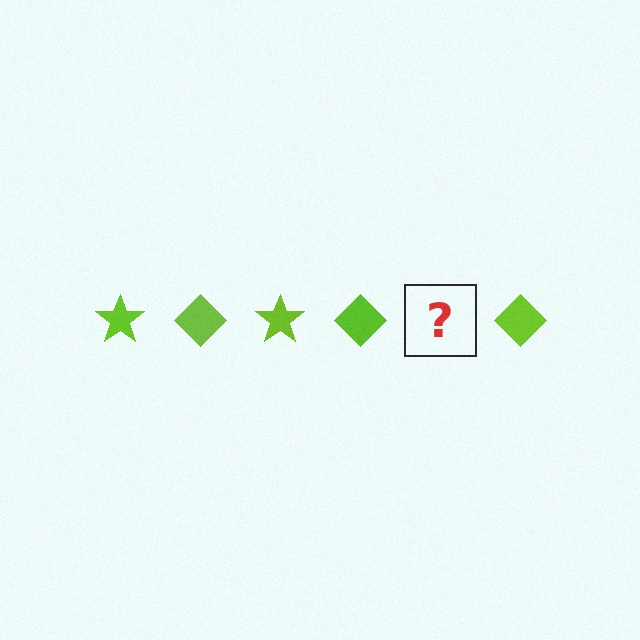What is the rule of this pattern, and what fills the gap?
The rule is that the pattern cycles through star, diamond shapes in lime. The gap should be filled with a lime star.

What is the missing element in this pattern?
The missing element is a lime star.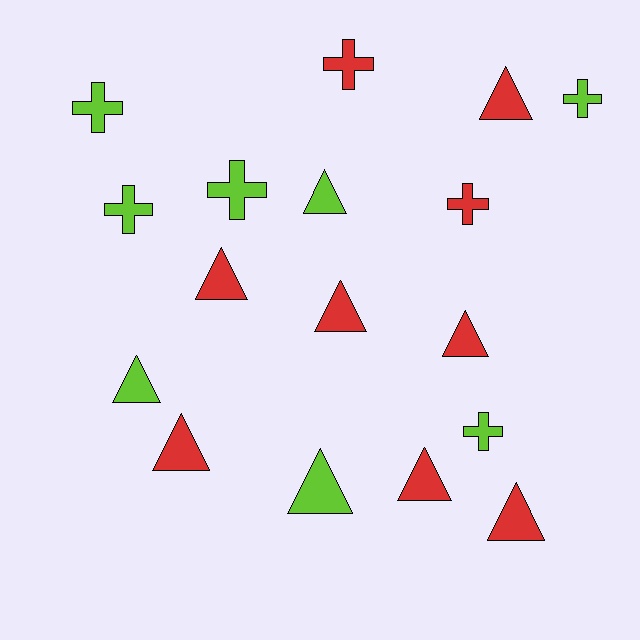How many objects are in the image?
There are 17 objects.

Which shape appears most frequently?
Triangle, with 10 objects.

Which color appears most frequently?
Red, with 9 objects.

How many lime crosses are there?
There are 5 lime crosses.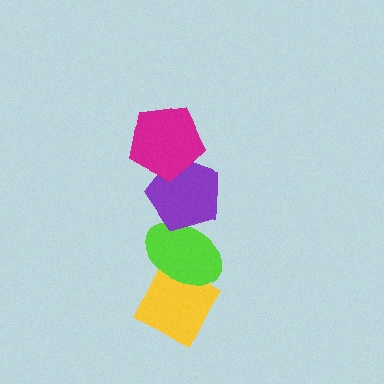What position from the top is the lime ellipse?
The lime ellipse is 3rd from the top.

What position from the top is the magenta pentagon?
The magenta pentagon is 1st from the top.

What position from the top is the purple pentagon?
The purple pentagon is 2nd from the top.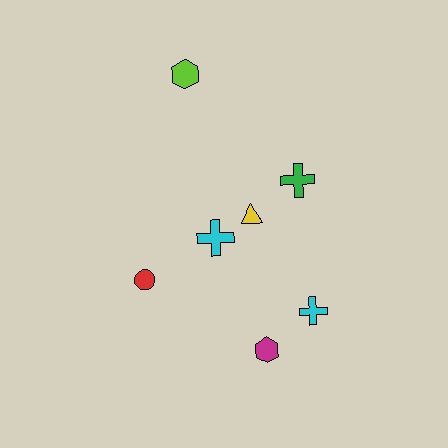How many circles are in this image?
There is 1 circle.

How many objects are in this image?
There are 7 objects.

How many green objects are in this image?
There is 1 green object.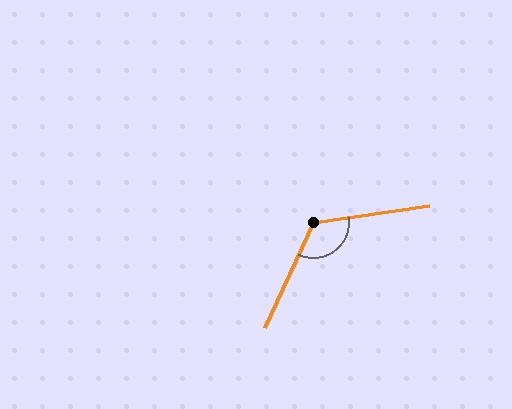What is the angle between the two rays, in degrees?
Approximately 123 degrees.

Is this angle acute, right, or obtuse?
It is obtuse.